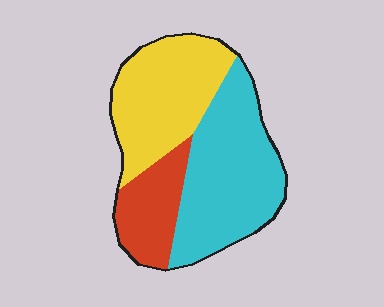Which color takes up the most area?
Cyan, at roughly 45%.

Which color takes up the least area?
Red, at roughly 20%.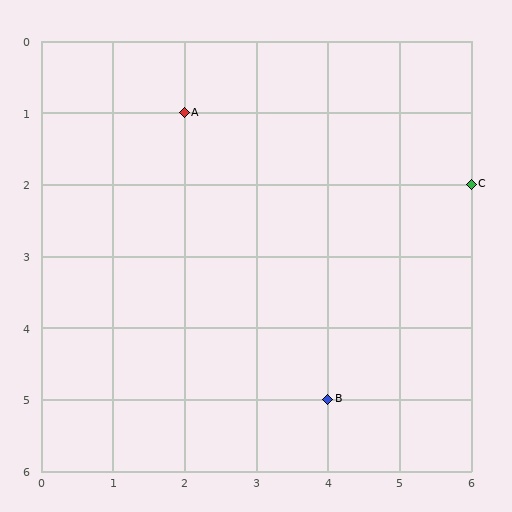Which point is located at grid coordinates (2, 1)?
Point A is at (2, 1).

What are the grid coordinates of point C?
Point C is at grid coordinates (6, 2).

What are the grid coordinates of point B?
Point B is at grid coordinates (4, 5).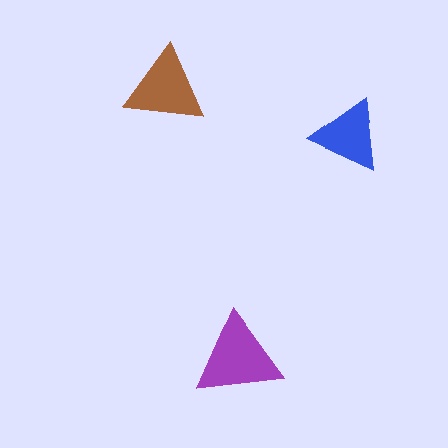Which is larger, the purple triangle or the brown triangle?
The purple one.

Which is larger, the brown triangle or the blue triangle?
The brown one.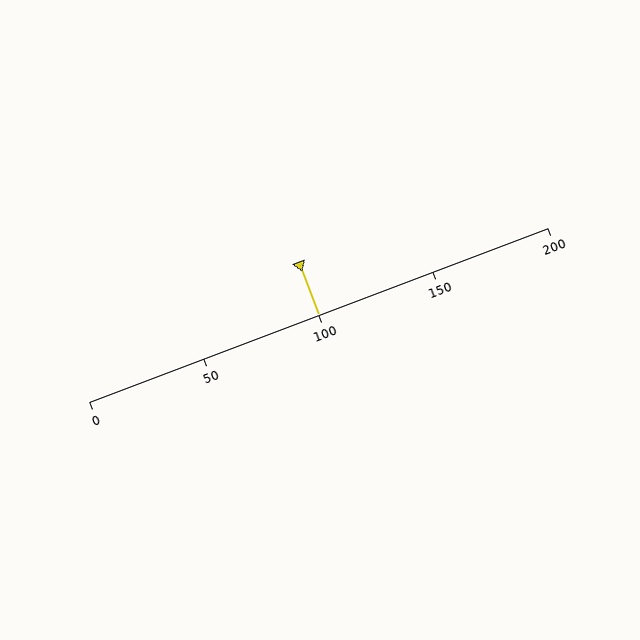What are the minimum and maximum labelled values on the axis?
The axis runs from 0 to 200.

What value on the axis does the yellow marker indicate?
The marker indicates approximately 100.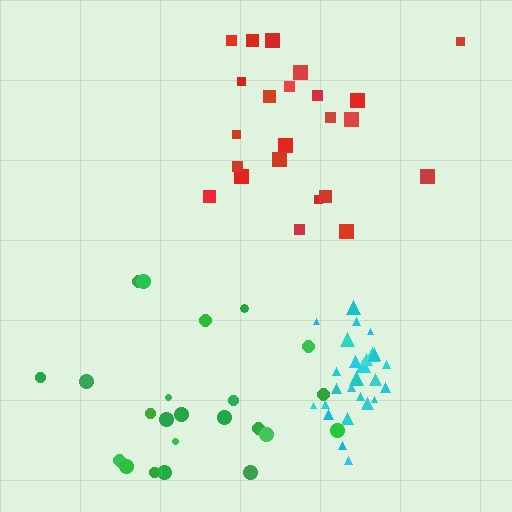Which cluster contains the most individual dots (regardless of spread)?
Cyan (26).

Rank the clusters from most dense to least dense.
cyan, red, green.